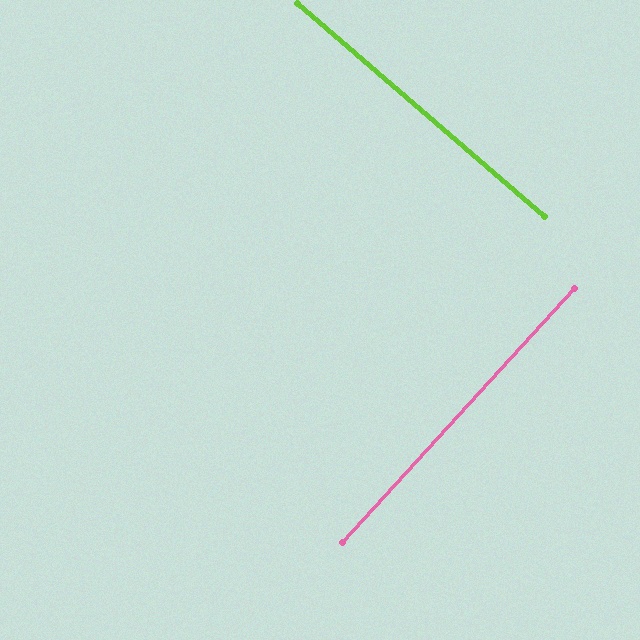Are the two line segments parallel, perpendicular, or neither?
Perpendicular — they meet at approximately 88°.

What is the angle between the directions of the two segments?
Approximately 88 degrees.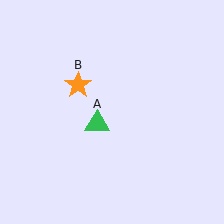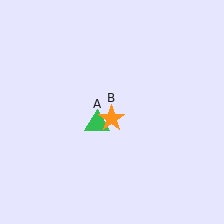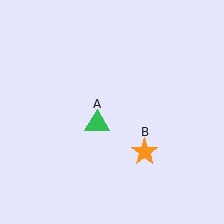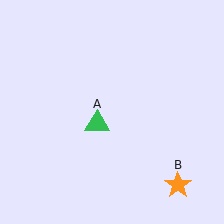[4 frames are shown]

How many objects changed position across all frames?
1 object changed position: orange star (object B).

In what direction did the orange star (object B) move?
The orange star (object B) moved down and to the right.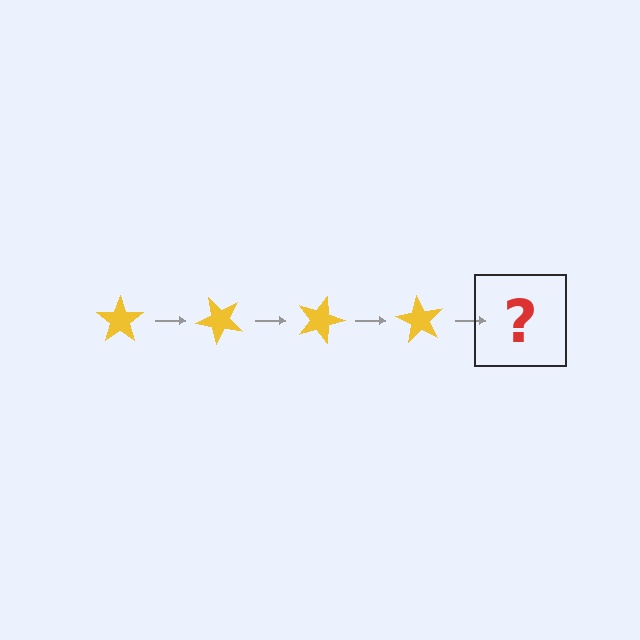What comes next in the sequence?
The next element should be a yellow star rotated 180 degrees.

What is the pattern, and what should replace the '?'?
The pattern is that the star rotates 45 degrees each step. The '?' should be a yellow star rotated 180 degrees.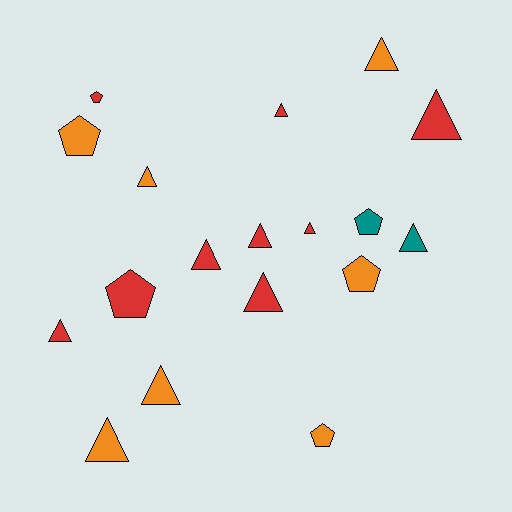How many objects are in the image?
There are 18 objects.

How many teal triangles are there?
There is 1 teal triangle.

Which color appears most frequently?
Red, with 9 objects.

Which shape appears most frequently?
Triangle, with 12 objects.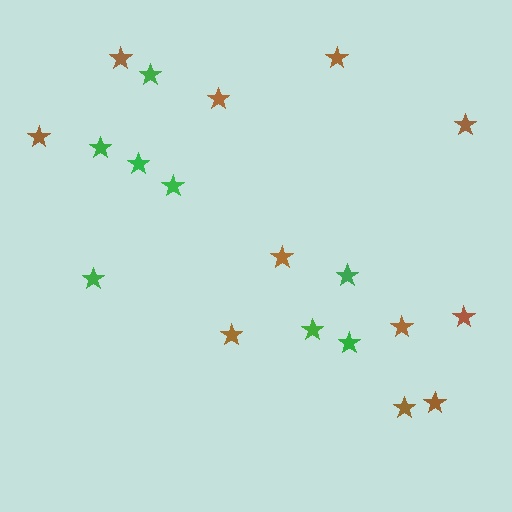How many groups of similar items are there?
There are 2 groups: one group of green stars (8) and one group of brown stars (11).